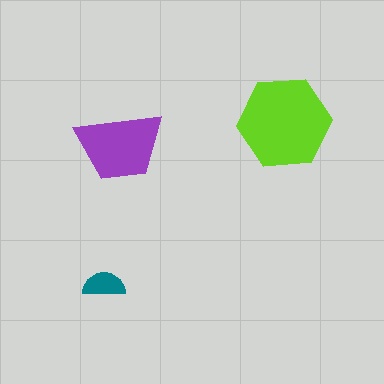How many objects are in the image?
There are 3 objects in the image.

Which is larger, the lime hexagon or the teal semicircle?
The lime hexagon.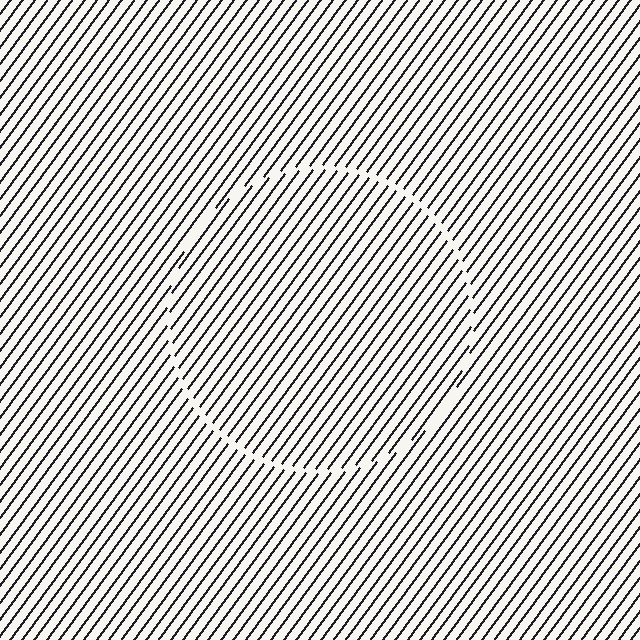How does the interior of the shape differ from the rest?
The interior of the shape contains the same grating, shifted by half a period — the contour is defined by the phase discontinuity where line-ends from the inner and outer gratings abut.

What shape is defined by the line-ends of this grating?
An illusory circle. The interior of the shape contains the same grating, shifted by half a period — the contour is defined by the phase discontinuity where line-ends from the inner and outer gratings abut.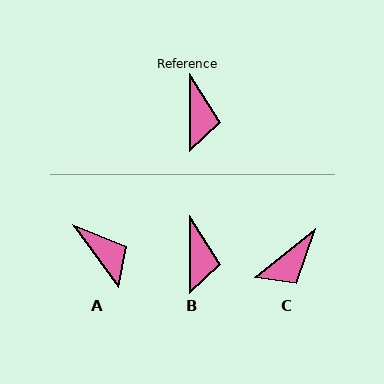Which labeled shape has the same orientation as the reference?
B.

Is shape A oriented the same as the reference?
No, it is off by about 36 degrees.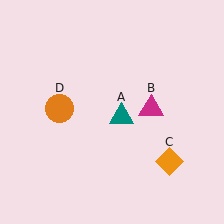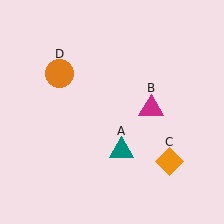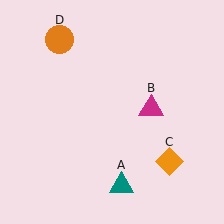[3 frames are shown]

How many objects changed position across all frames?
2 objects changed position: teal triangle (object A), orange circle (object D).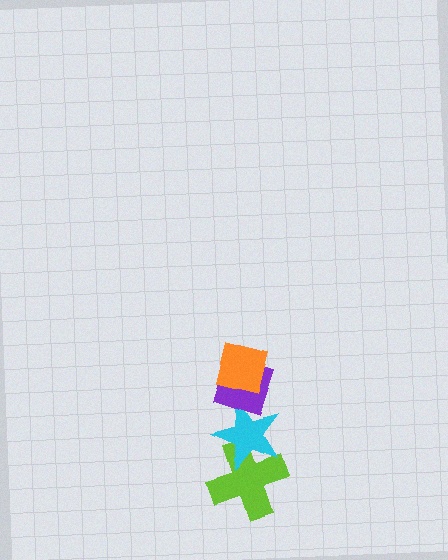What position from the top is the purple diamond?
The purple diamond is 2nd from the top.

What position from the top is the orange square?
The orange square is 1st from the top.